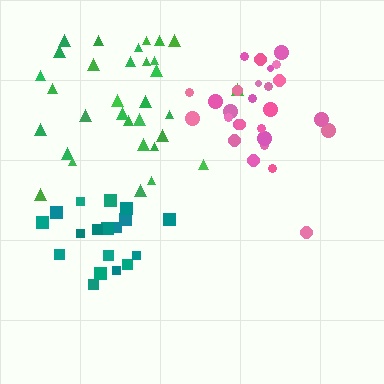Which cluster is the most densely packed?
Teal.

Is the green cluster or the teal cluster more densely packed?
Teal.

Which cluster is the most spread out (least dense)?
Green.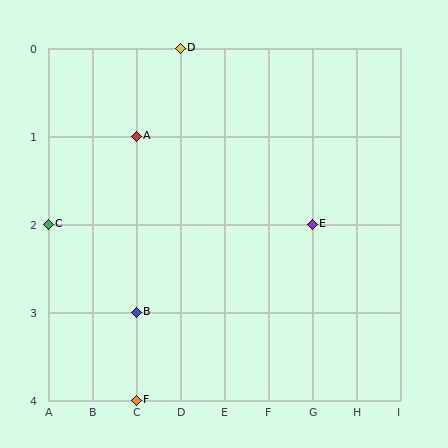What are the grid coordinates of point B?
Point B is at grid coordinates (C, 3).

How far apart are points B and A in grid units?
Points B and A are 2 rows apart.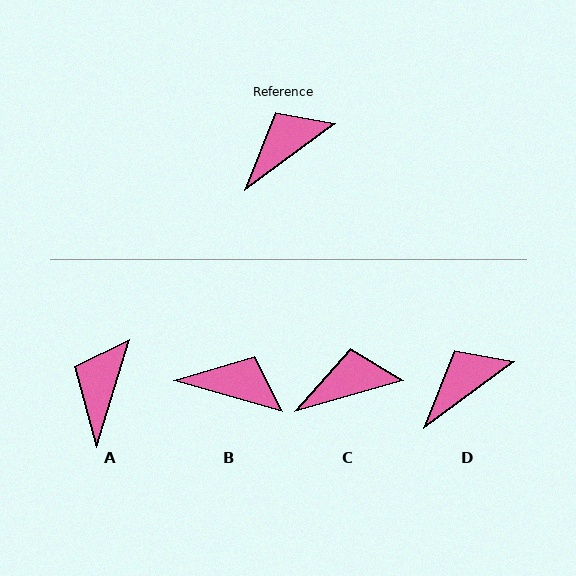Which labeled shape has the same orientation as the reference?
D.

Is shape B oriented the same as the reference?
No, it is off by about 52 degrees.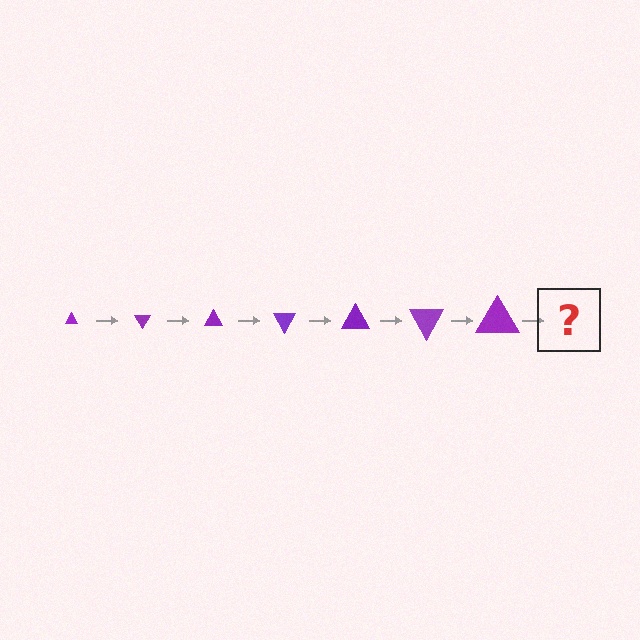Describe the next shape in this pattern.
It should be a triangle, larger than the previous one and rotated 420 degrees from the start.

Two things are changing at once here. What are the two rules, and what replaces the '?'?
The two rules are that the triangle grows larger each step and it rotates 60 degrees each step. The '?' should be a triangle, larger than the previous one and rotated 420 degrees from the start.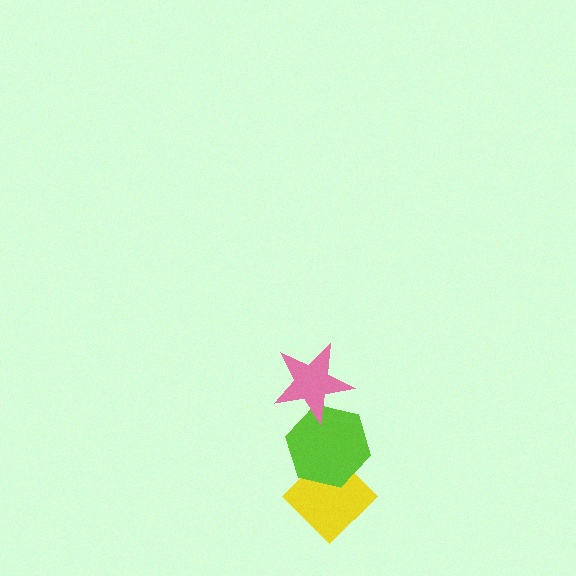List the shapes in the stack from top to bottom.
From top to bottom: the pink star, the lime hexagon, the yellow diamond.